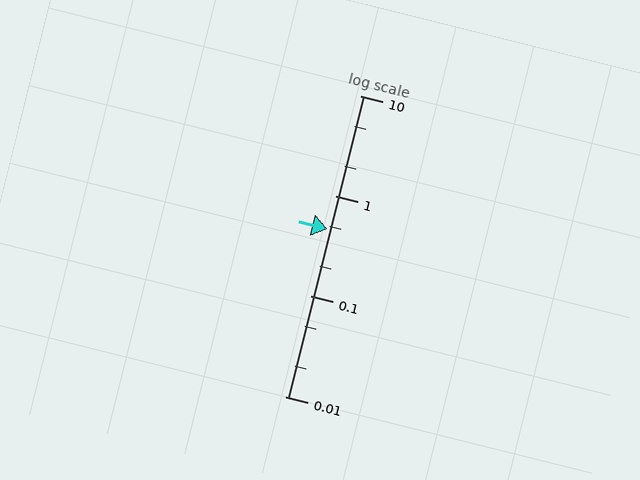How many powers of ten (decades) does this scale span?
The scale spans 3 decades, from 0.01 to 10.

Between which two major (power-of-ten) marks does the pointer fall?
The pointer is between 0.1 and 1.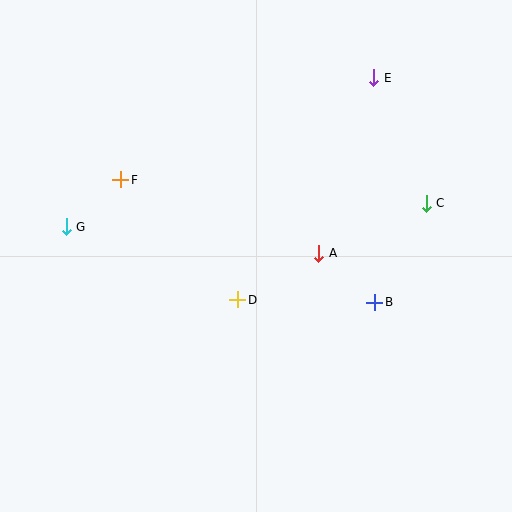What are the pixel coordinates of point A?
Point A is at (319, 253).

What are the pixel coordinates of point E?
Point E is at (374, 78).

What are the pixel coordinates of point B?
Point B is at (375, 302).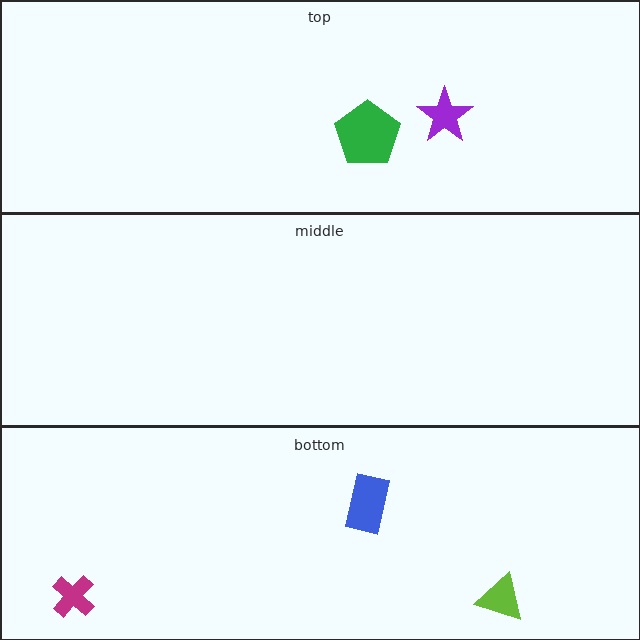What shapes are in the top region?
The green pentagon, the purple star.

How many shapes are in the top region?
2.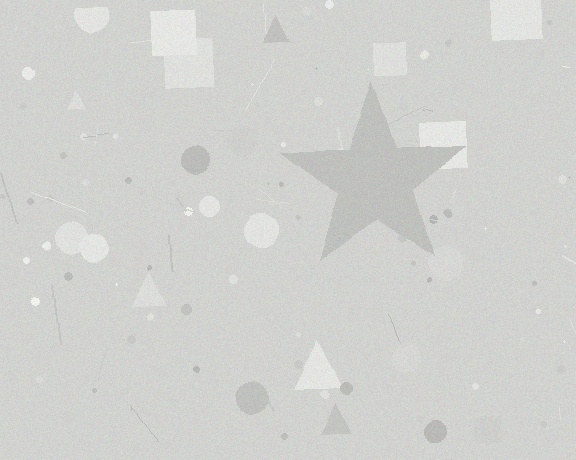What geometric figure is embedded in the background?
A star is embedded in the background.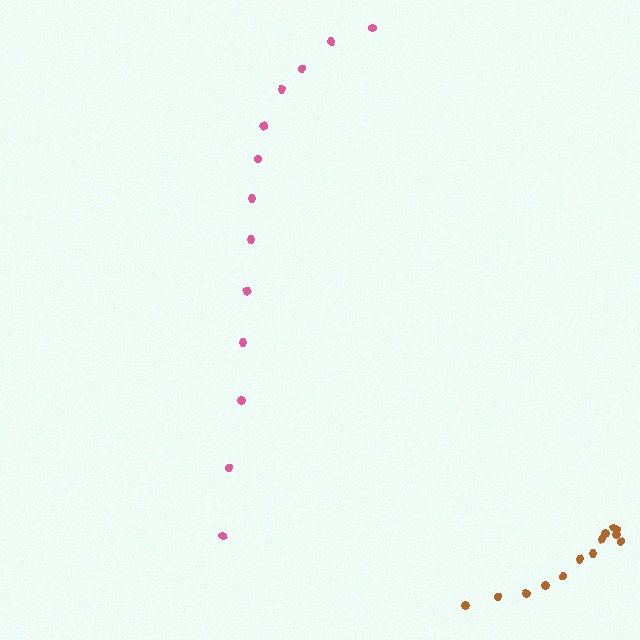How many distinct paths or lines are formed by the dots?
There are 2 distinct paths.